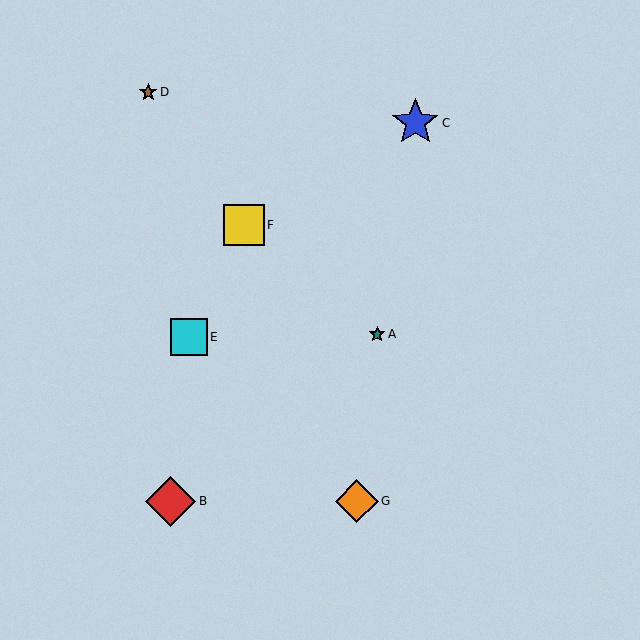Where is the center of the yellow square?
The center of the yellow square is at (244, 225).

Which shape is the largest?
The red diamond (labeled B) is the largest.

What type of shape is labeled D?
Shape D is a brown star.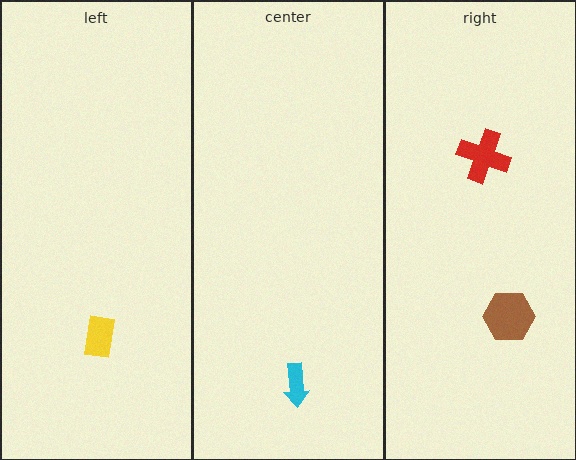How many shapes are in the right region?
2.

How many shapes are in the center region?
1.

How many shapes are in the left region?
1.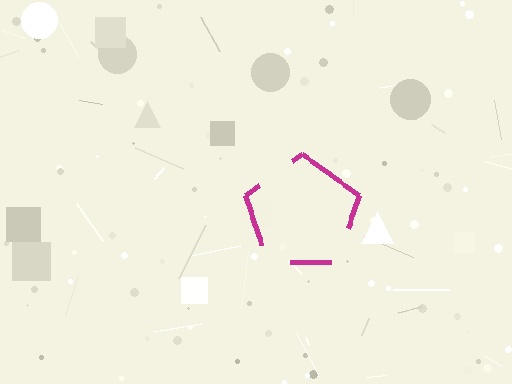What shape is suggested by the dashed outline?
The dashed outline suggests a pentagon.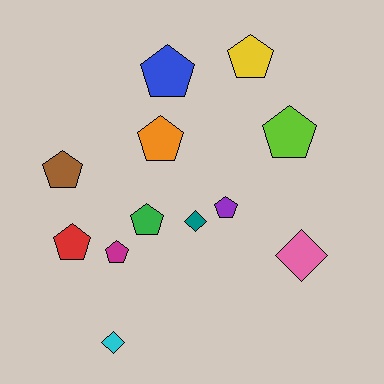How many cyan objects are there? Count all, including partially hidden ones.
There is 1 cyan object.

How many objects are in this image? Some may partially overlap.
There are 12 objects.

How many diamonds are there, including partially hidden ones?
There are 3 diamonds.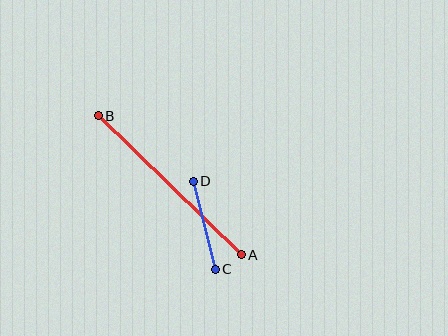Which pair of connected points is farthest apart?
Points A and B are farthest apart.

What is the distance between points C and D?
The distance is approximately 91 pixels.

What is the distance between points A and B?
The distance is approximately 199 pixels.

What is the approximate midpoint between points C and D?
The midpoint is at approximately (204, 225) pixels.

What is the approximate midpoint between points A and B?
The midpoint is at approximately (170, 185) pixels.